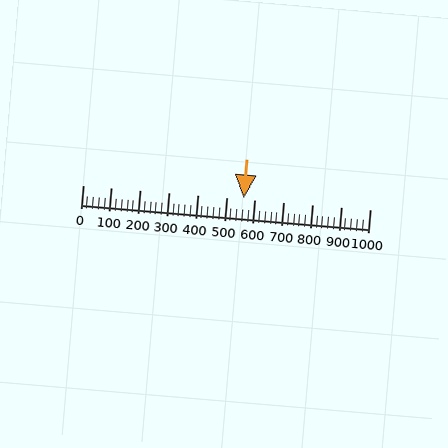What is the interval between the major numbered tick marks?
The major tick marks are spaced 100 units apart.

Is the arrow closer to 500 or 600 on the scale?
The arrow is closer to 600.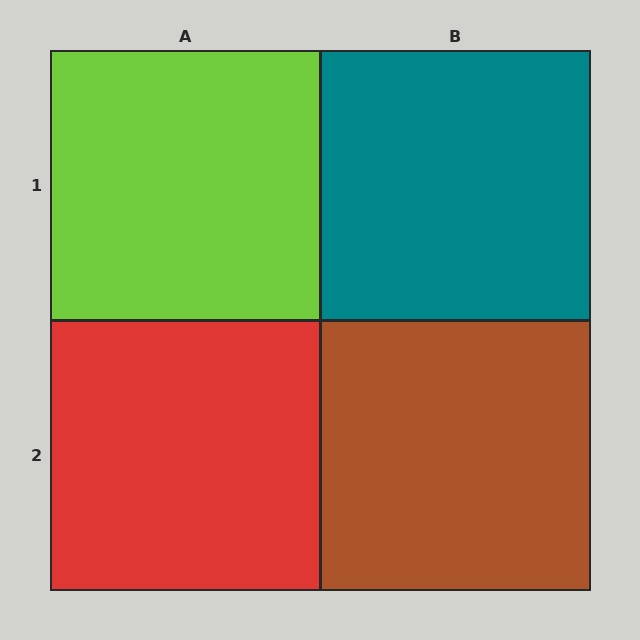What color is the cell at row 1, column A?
Lime.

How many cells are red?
1 cell is red.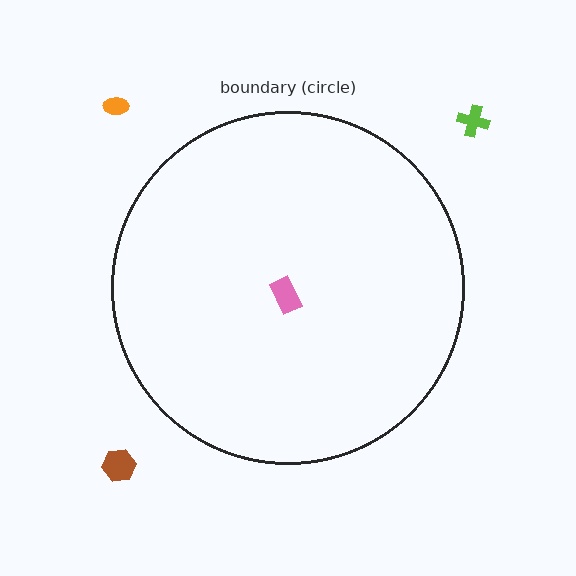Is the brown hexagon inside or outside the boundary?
Outside.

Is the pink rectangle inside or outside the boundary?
Inside.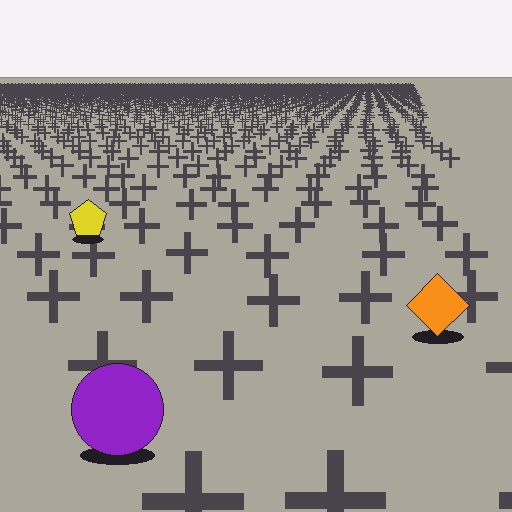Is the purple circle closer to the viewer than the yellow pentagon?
Yes. The purple circle is closer — you can tell from the texture gradient: the ground texture is coarser near it.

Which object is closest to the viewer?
The purple circle is closest. The texture marks near it are larger and more spread out.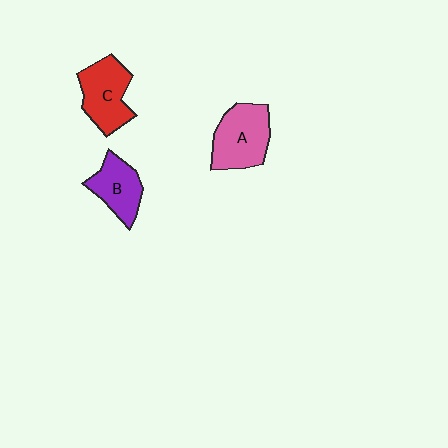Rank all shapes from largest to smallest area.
From largest to smallest: A (pink), C (red), B (purple).